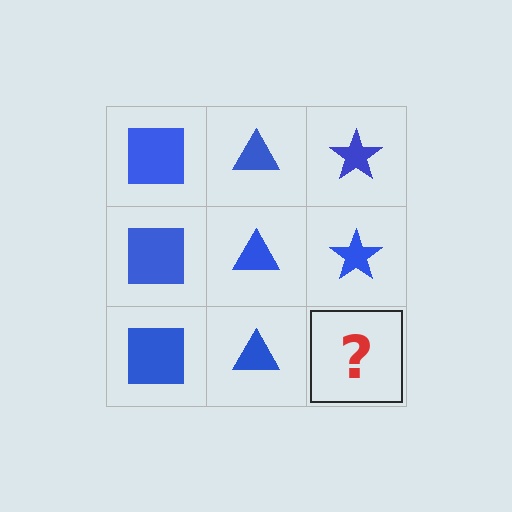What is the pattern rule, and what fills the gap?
The rule is that each column has a consistent shape. The gap should be filled with a blue star.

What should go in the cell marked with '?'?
The missing cell should contain a blue star.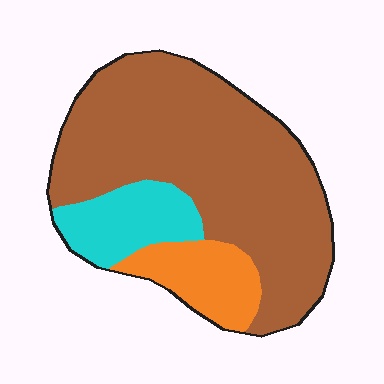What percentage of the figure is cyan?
Cyan covers about 15% of the figure.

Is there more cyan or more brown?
Brown.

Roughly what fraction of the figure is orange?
Orange takes up about one eighth (1/8) of the figure.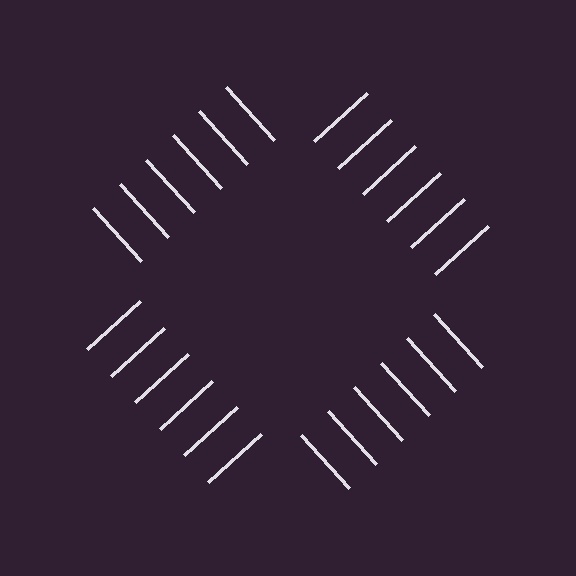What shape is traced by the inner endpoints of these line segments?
An illusory square — the line segments terminate on its edges but no continuous stroke is drawn.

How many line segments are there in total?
24 — 6 along each of the 4 edges.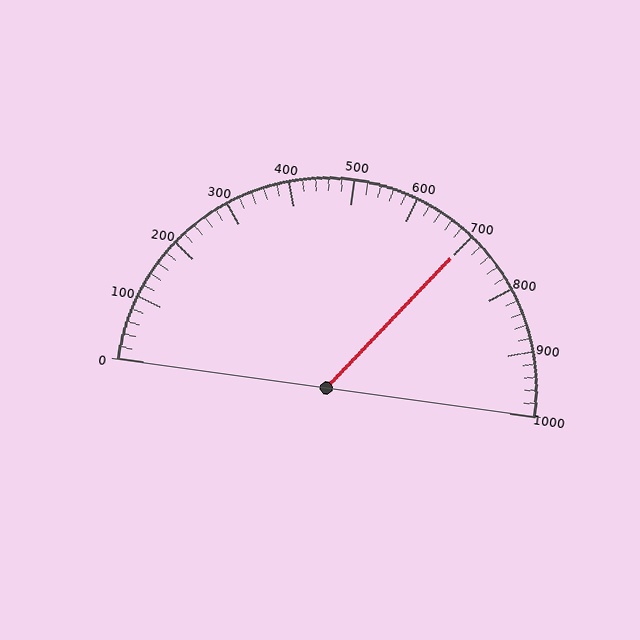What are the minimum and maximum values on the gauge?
The gauge ranges from 0 to 1000.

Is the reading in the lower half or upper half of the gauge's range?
The reading is in the upper half of the range (0 to 1000).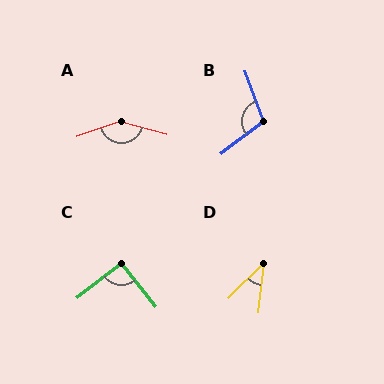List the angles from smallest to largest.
D (38°), C (91°), B (107°), A (146°).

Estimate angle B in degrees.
Approximately 107 degrees.